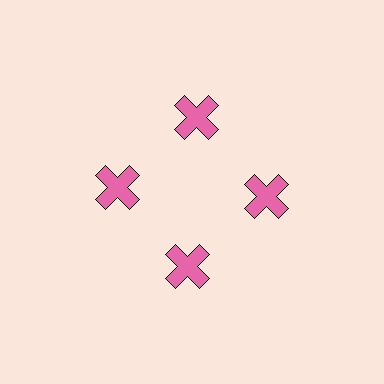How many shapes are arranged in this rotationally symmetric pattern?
There are 4 shapes, arranged in 4 groups of 1.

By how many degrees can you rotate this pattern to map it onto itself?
The pattern maps onto itself every 90 degrees of rotation.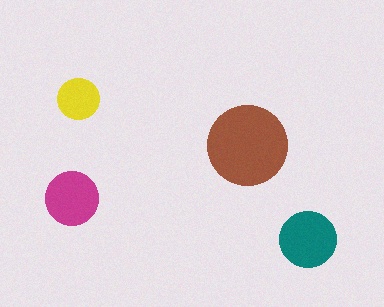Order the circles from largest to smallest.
the brown one, the teal one, the magenta one, the yellow one.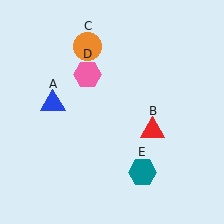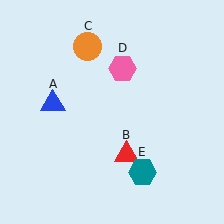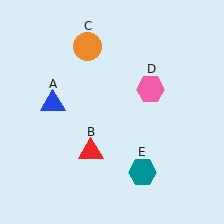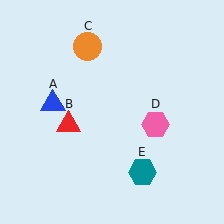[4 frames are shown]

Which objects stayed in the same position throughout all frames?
Blue triangle (object A) and orange circle (object C) and teal hexagon (object E) remained stationary.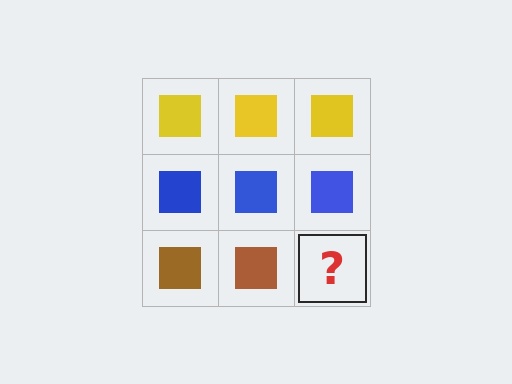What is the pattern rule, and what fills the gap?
The rule is that each row has a consistent color. The gap should be filled with a brown square.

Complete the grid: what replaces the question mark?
The question mark should be replaced with a brown square.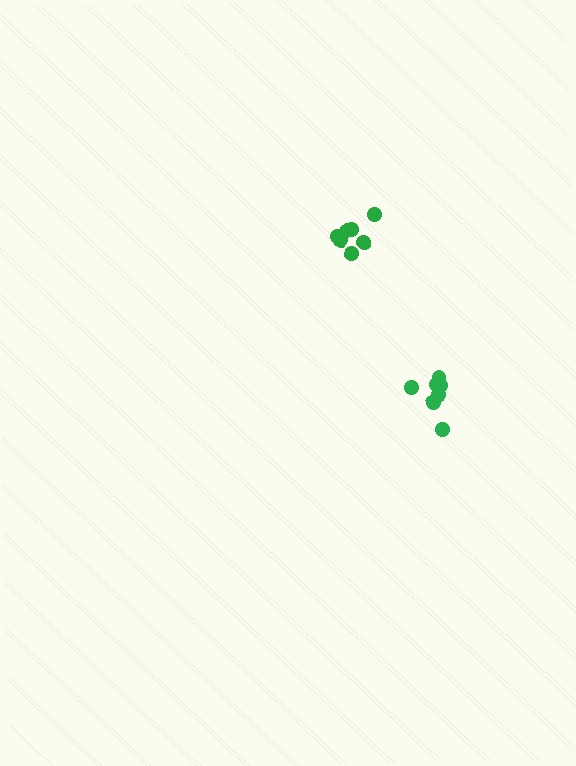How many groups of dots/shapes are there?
There are 2 groups.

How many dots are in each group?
Group 1: 8 dots, Group 2: 7 dots (15 total).